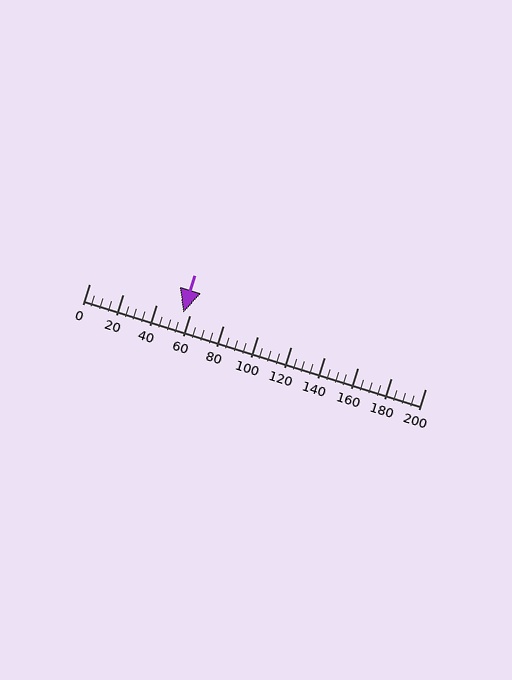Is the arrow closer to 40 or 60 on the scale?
The arrow is closer to 60.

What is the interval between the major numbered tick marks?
The major tick marks are spaced 20 units apart.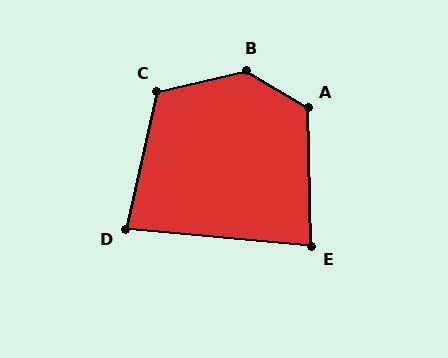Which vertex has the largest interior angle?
B, at approximately 136 degrees.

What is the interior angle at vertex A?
Approximately 122 degrees (obtuse).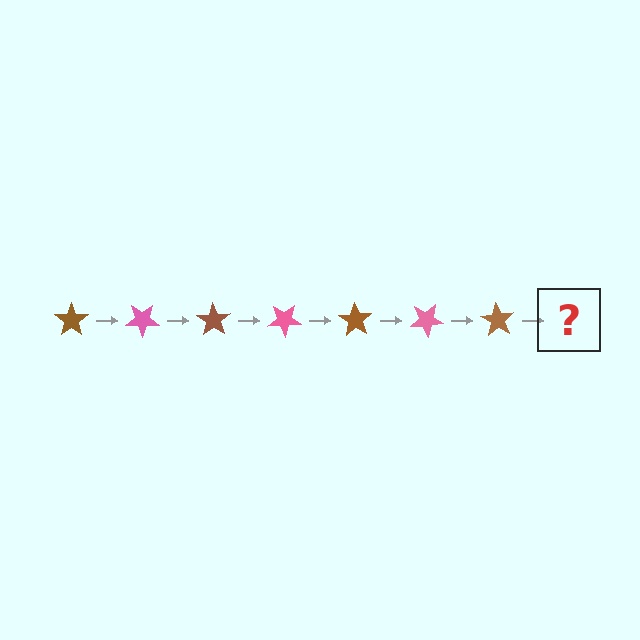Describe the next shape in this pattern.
It should be a pink star, rotated 245 degrees from the start.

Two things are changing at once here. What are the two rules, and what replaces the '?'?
The two rules are that it rotates 35 degrees each step and the color cycles through brown and pink. The '?' should be a pink star, rotated 245 degrees from the start.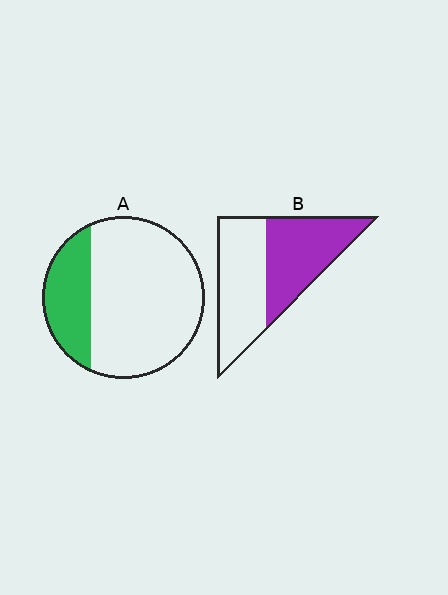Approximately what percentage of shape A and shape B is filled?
A is approximately 25% and B is approximately 50%.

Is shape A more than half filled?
No.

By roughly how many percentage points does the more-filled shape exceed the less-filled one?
By roughly 25 percentage points (B over A).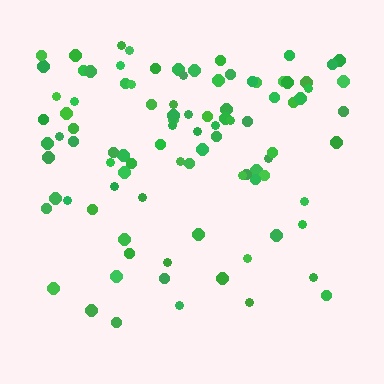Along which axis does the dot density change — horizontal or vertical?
Vertical.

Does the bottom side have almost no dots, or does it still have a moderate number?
Still a moderate number, just noticeably fewer than the top.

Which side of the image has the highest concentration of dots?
The top.